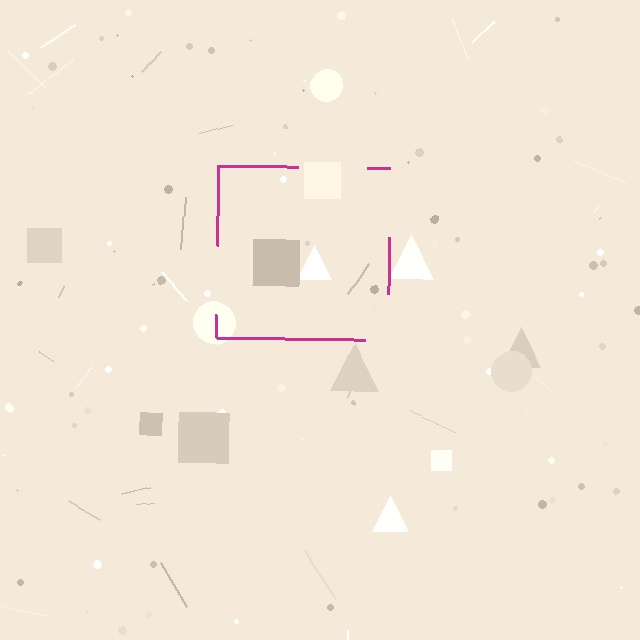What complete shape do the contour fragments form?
The contour fragments form a square.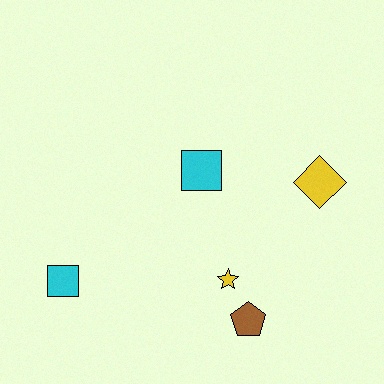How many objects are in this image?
There are 5 objects.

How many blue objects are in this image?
There are no blue objects.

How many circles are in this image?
There are no circles.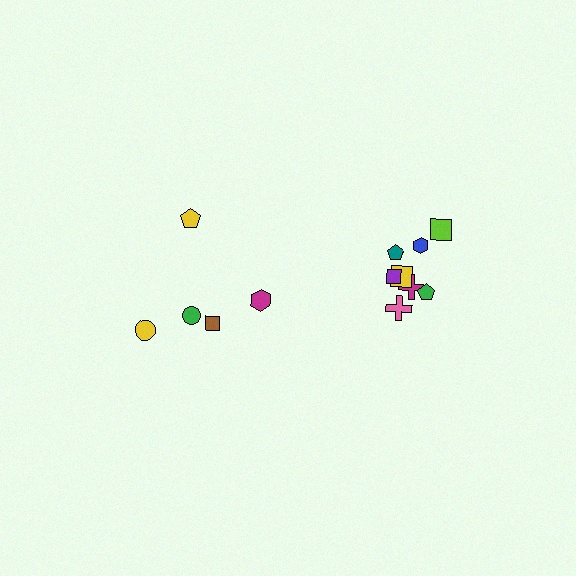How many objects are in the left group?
There are 5 objects.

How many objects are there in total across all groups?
There are 13 objects.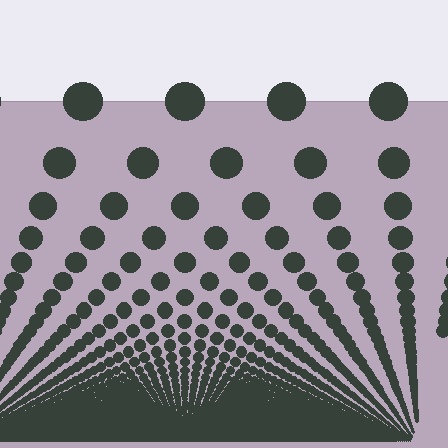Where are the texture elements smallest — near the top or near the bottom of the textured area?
Near the bottom.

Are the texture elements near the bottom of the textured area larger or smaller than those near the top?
Smaller. The gradient is inverted — elements near the bottom are smaller and denser.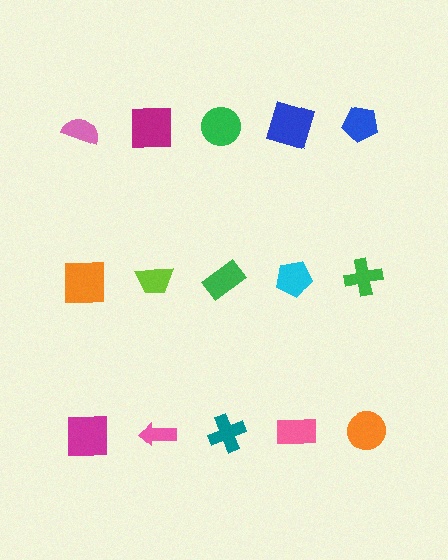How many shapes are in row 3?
5 shapes.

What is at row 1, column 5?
A blue pentagon.